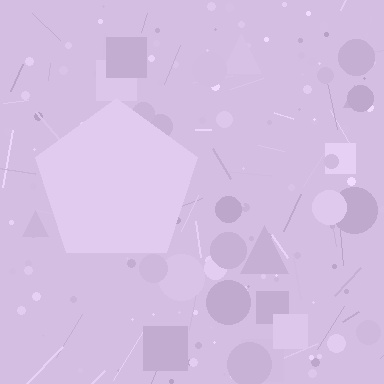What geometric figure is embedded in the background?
A pentagon is embedded in the background.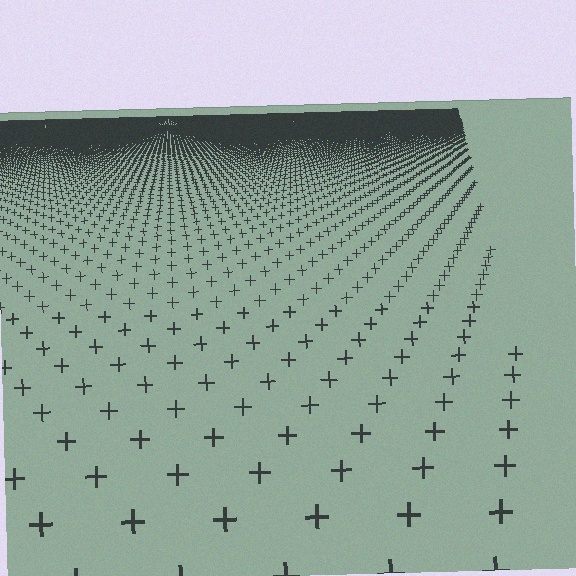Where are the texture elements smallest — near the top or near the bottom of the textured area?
Near the top.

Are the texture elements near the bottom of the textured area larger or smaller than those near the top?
Larger. Near the bottom, elements are closer to the viewer and appear at a bigger on-screen size.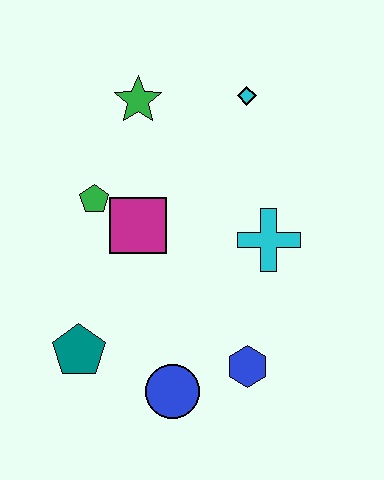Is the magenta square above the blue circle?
Yes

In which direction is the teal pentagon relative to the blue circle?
The teal pentagon is to the left of the blue circle.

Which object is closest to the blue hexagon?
The blue circle is closest to the blue hexagon.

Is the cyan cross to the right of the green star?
Yes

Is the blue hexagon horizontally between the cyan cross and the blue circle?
Yes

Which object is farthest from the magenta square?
The blue hexagon is farthest from the magenta square.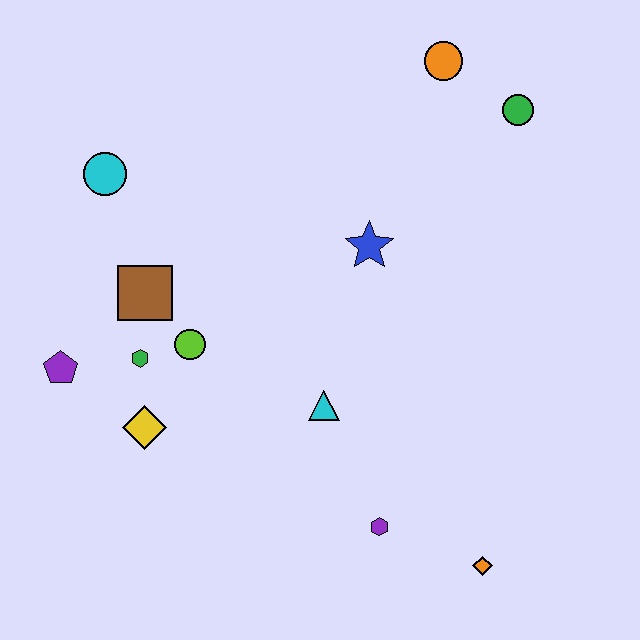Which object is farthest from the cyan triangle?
The orange circle is farthest from the cyan triangle.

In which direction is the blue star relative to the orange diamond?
The blue star is above the orange diamond.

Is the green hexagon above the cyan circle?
No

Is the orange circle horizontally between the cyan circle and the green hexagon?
No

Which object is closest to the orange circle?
The green circle is closest to the orange circle.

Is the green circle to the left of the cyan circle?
No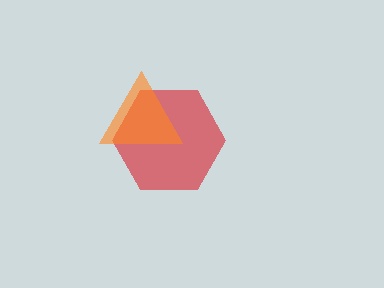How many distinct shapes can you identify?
There are 2 distinct shapes: a red hexagon, an orange triangle.